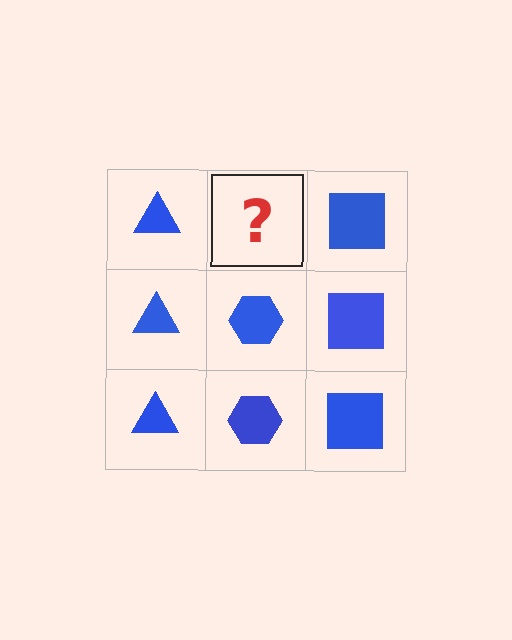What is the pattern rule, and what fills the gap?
The rule is that each column has a consistent shape. The gap should be filled with a blue hexagon.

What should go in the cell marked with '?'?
The missing cell should contain a blue hexagon.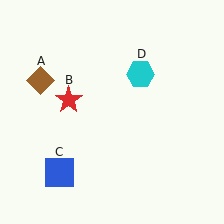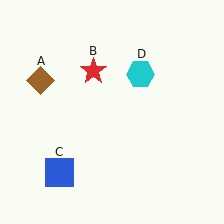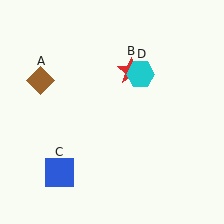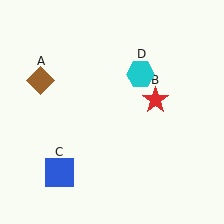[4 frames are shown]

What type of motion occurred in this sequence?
The red star (object B) rotated clockwise around the center of the scene.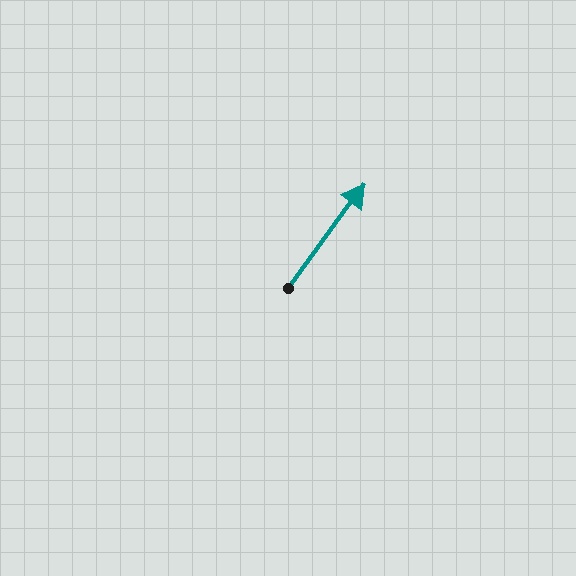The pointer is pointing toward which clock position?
Roughly 1 o'clock.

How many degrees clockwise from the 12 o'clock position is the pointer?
Approximately 36 degrees.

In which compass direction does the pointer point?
Northeast.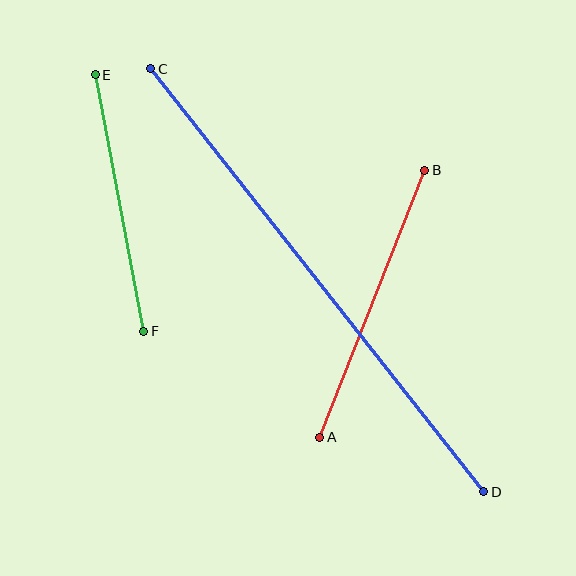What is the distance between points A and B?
The distance is approximately 287 pixels.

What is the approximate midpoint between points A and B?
The midpoint is at approximately (372, 304) pixels.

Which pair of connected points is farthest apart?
Points C and D are farthest apart.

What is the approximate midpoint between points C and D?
The midpoint is at approximately (317, 280) pixels.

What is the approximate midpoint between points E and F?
The midpoint is at approximately (120, 203) pixels.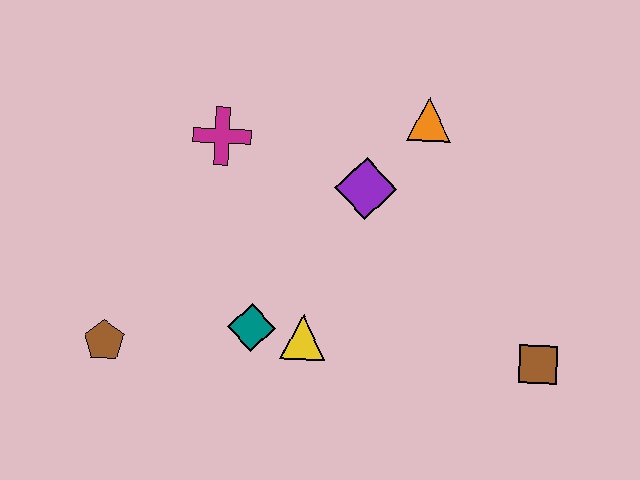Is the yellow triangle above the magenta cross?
No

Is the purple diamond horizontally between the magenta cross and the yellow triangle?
No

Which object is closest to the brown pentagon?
The teal diamond is closest to the brown pentagon.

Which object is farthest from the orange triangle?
The brown pentagon is farthest from the orange triangle.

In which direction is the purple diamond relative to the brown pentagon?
The purple diamond is to the right of the brown pentagon.